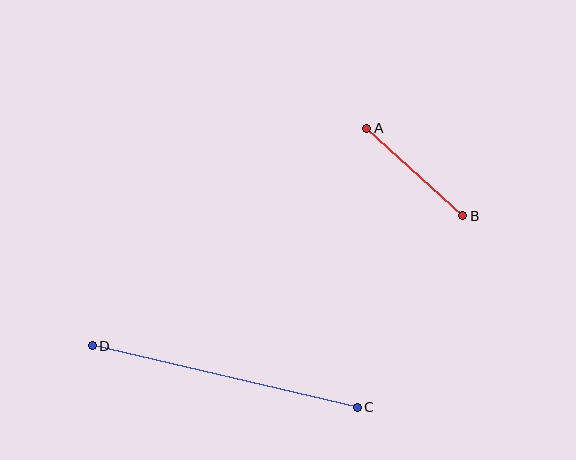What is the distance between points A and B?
The distance is approximately 130 pixels.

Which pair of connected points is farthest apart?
Points C and D are farthest apart.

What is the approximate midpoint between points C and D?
The midpoint is at approximately (225, 377) pixels.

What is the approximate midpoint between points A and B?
The midpoint is at approximately (415, 172) pixels.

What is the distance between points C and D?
The distance is approximately 272 pixels.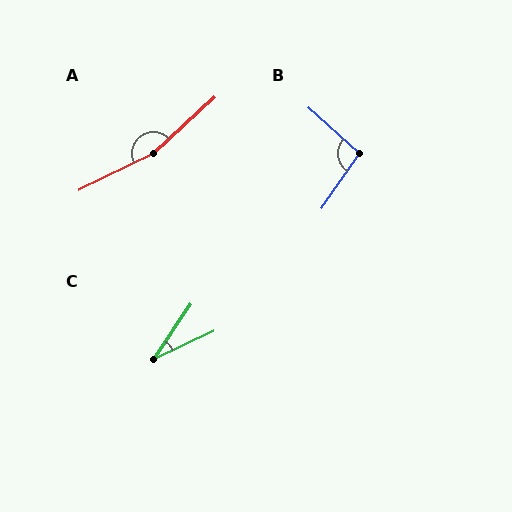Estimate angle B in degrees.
Approximately 97 degrees.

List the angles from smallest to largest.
C (31°), B (97°), A (163°).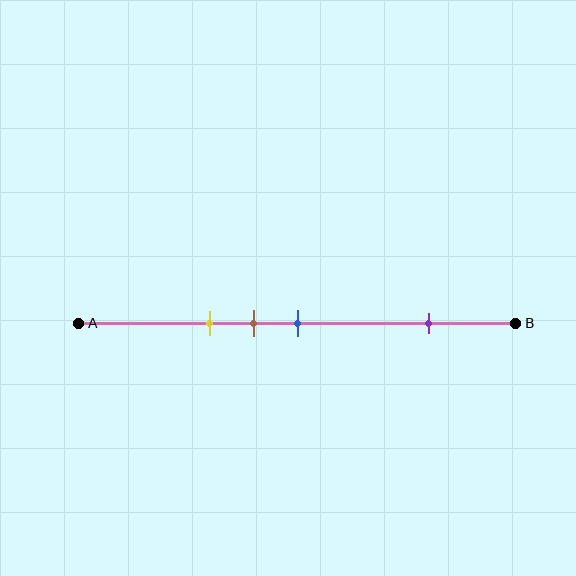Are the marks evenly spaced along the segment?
No, the marks are not evenly spaced.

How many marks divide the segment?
There are 4 marks dividing the segment.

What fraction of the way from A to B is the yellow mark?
The yellow mark is approximately 30% (0.3) of the way from A to B.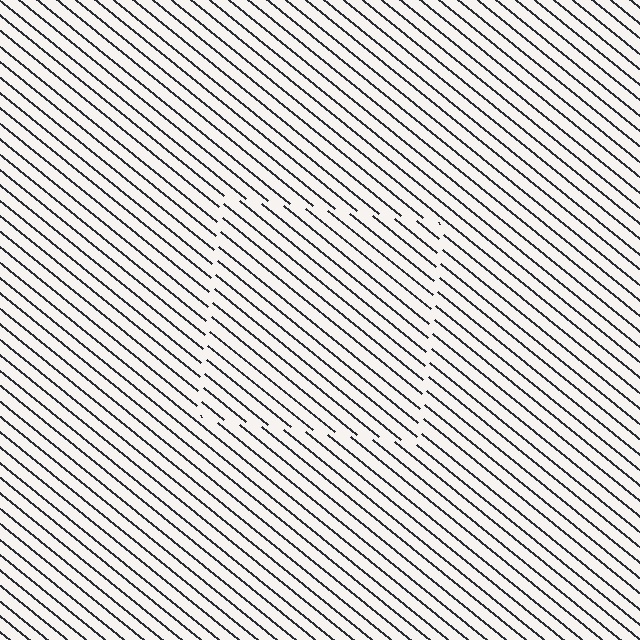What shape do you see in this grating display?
An illusory square. The interior of the shape contains the same grating, shifted by half a period — the contour is defined by the phase discontinuity where line-ends from the inner and outer gratings abut.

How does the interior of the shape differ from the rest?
The interior of the shape contains the same grating, shifted by half a period — the contour is defined by the phase discontinuity where line-ends from the inner and outer gratings abut.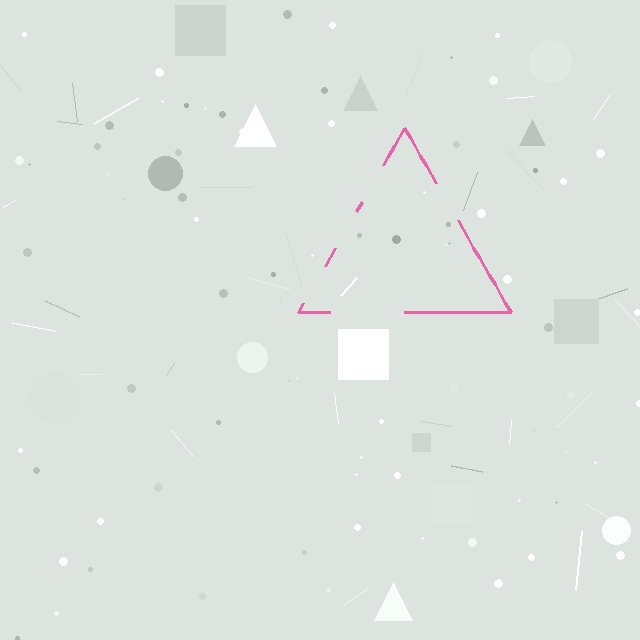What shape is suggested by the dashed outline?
The dashed outline suggests a triangle.